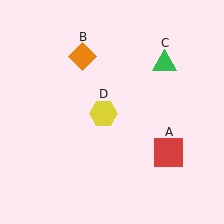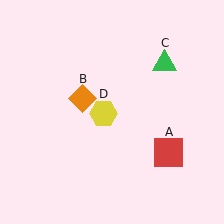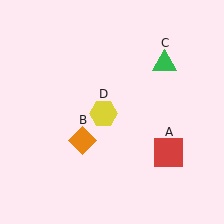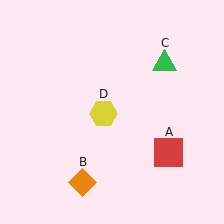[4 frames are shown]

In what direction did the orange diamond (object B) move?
The orange diamond (object B) moved down.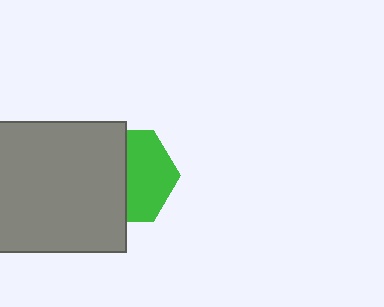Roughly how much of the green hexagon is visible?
About half of it is visible (roughly 50%).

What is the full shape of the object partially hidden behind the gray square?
The partially hidden object is a green hexagon.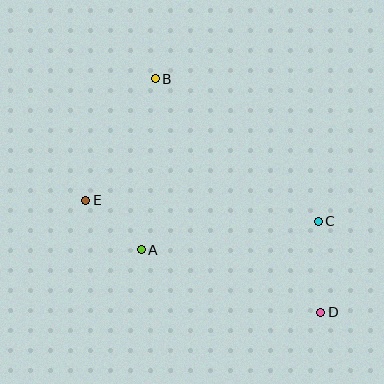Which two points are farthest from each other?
Points B and D are farthest from each other.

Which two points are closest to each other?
Points A and E are closest to each other.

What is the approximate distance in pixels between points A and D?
The distance between A and D is approximately 190 pixels.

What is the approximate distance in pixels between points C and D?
The distance between C and D is approximately 91 pixels.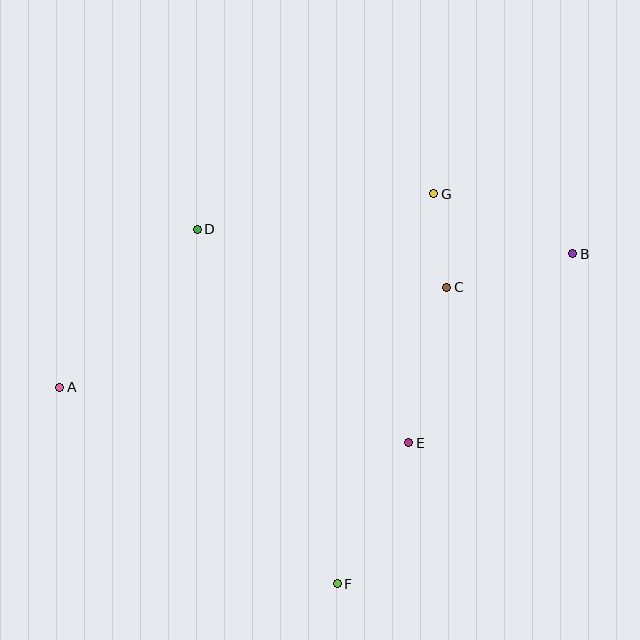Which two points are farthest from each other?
Points A and B are farthest from each other.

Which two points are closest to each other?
Points C and G are closest to each other.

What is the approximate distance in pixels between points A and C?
The distance between A and C is approximately 400 pixels.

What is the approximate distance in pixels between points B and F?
The distance between B and F is approximately 405 pixels.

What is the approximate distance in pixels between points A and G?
The distance between A and G is approximately 421 pixels.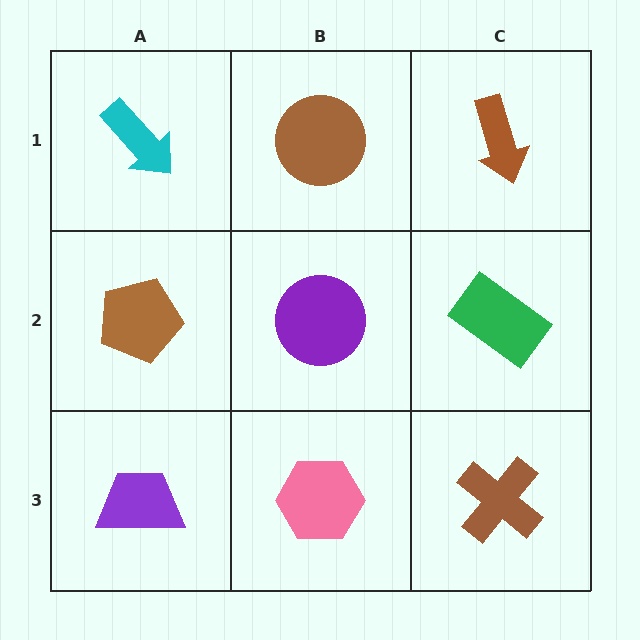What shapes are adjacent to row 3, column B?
A purple circle (row 2, column B), a purple trapezoid (row 3, column A), a brown cross (row 3, column C).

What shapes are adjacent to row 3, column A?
A brown pentagon (row 2, column A), a pink hexagon (row 3, column B).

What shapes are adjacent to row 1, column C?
A green rectangle (row 2, column C), a brown circle (row 1, column B).